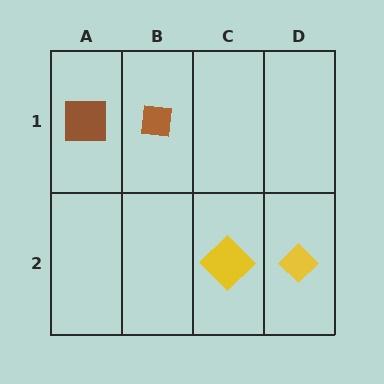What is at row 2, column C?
A yellow diamond.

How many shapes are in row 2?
2 shapes.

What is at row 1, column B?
A brown square.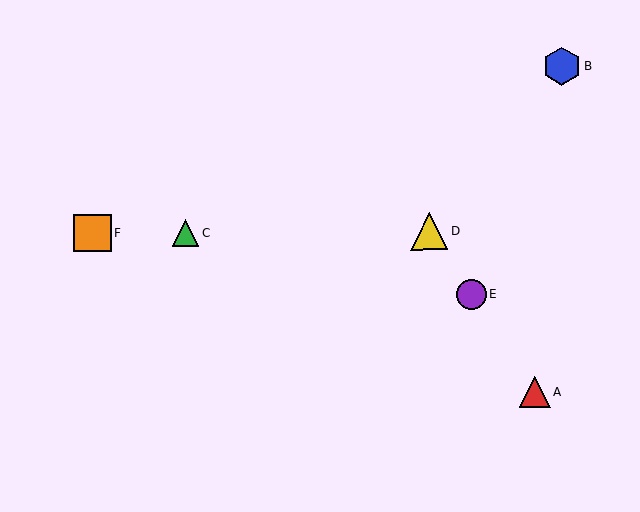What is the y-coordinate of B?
Object B is at y≈66.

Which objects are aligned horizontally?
Objects C, D, F are aligned horizontally.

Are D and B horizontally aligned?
No, D is at y≈231 and B is at y≈66.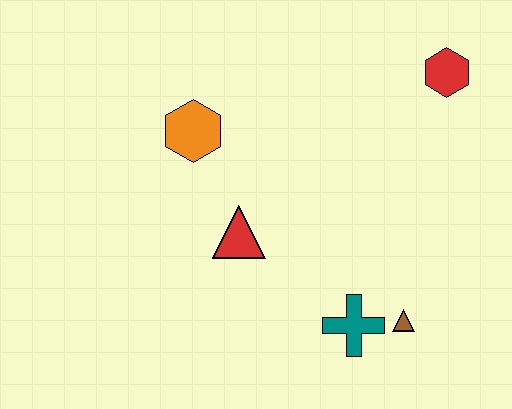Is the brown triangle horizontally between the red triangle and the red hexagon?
Yes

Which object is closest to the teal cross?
The brown triangle is closest to the teal cross.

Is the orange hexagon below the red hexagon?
Yes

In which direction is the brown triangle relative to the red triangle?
The brown triangle is to the right of the red triangle.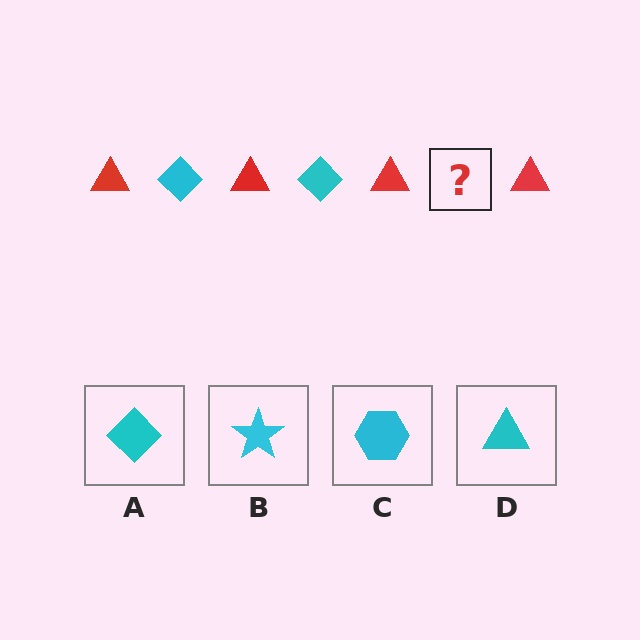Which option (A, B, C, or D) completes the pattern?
A.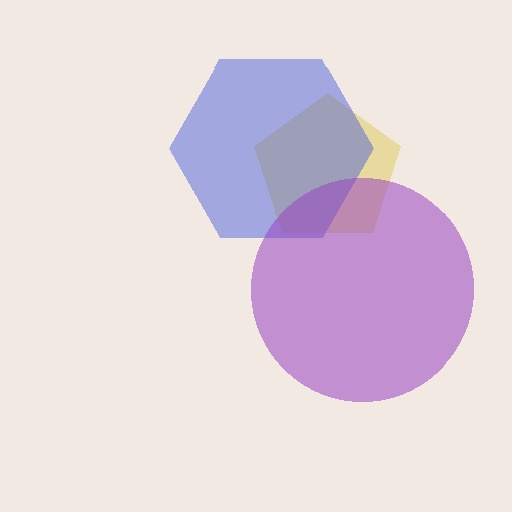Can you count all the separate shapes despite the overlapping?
Yes, there are 3 separate shapes.